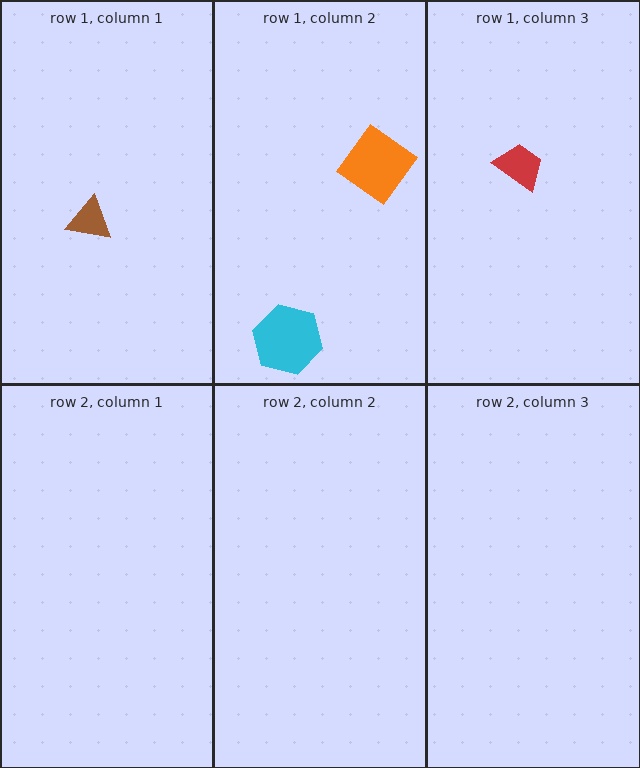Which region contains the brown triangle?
The row 1, column 1 region.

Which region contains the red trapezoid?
The row 1, column 3 region.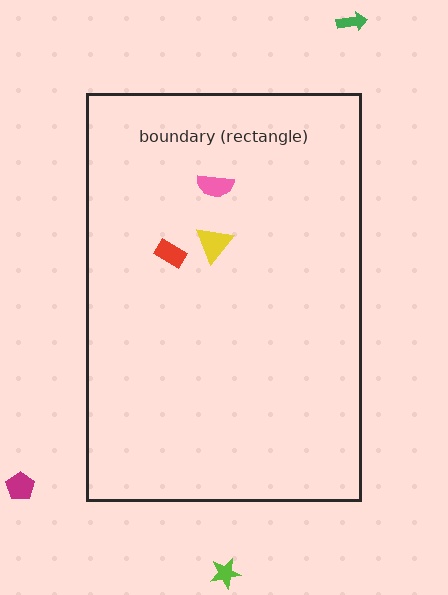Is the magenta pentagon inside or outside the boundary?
Outside.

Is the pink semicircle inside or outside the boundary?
Inside.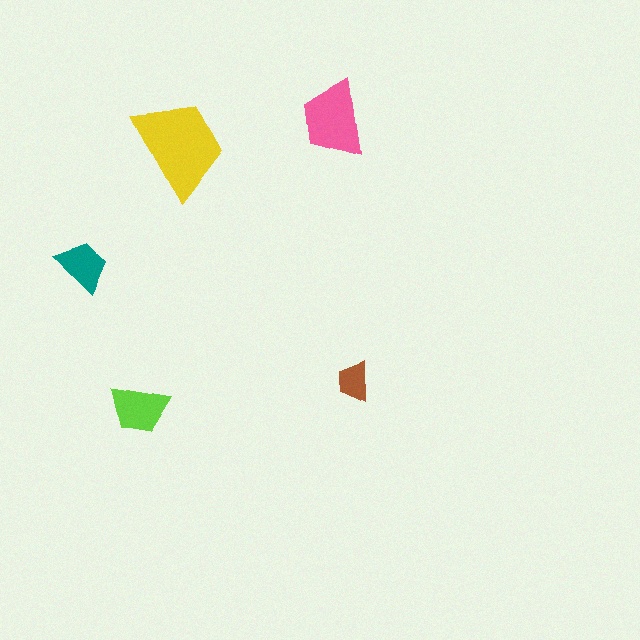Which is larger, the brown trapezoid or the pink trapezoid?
The pink one.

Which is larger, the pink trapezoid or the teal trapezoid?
The pink one.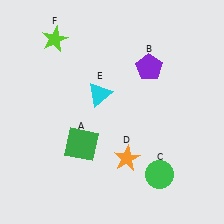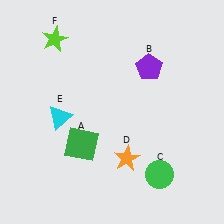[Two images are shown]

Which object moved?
The cyan triangle (E) moved left.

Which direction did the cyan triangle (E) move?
The cyan triangle (E) moved left.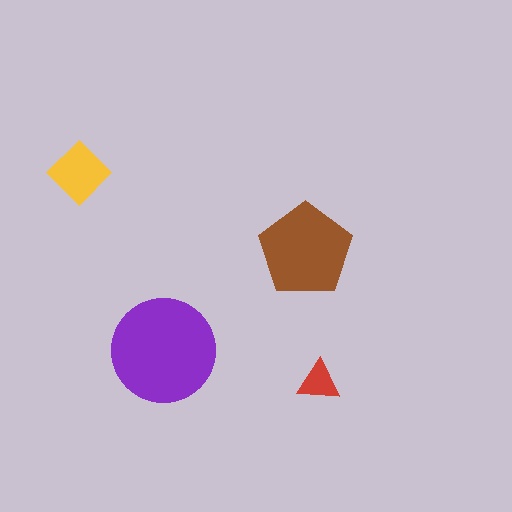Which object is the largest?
The purple circle.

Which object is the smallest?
The red triangle.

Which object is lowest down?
The red triangle is bottommost.